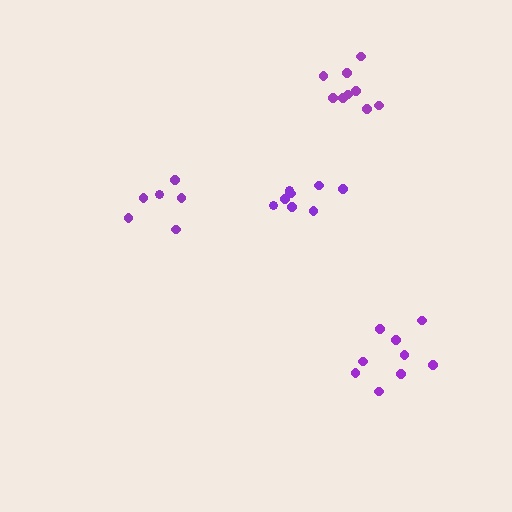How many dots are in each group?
Group 1: 9 dots, Group 2: 7 dots, Group 3: 9 dots, Group 4: 9 dots (34 total).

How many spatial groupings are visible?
There are 4 spatial groupings.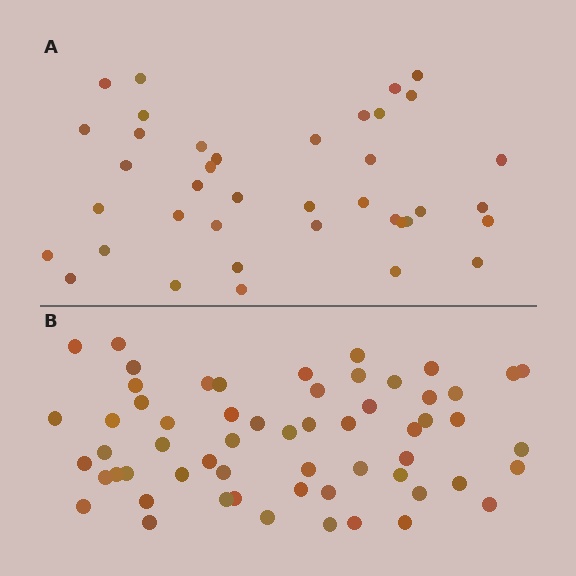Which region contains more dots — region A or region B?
Region B (the bottom region) has more dots.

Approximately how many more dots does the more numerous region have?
Region B has approximately 20 more dots than region A.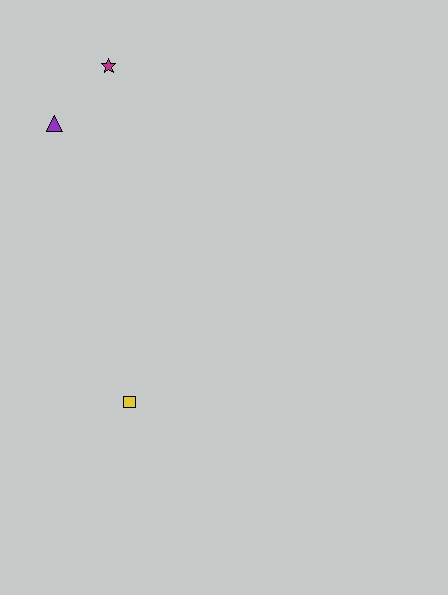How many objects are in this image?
There are 3 objects.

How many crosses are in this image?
There are no crosses.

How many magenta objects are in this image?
There is 1 magenta object.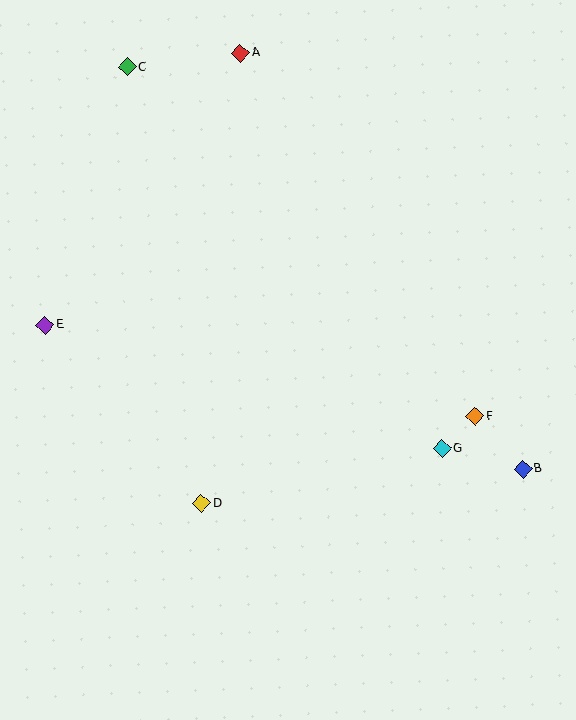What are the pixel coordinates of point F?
Point F is at (475, 416).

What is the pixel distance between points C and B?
The distance between C and B is 564 pixels.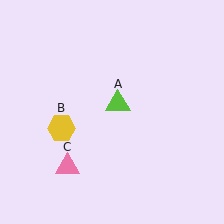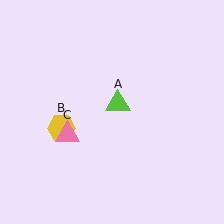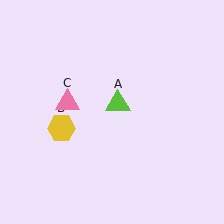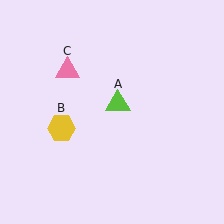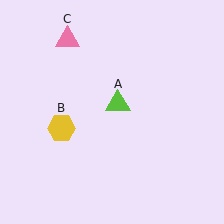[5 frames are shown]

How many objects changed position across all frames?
1 object changed position: pink triangle (object C).